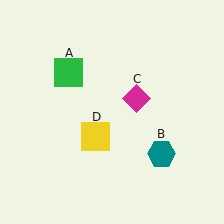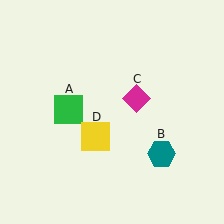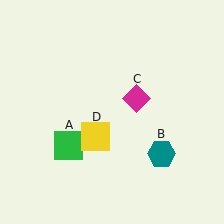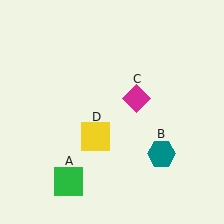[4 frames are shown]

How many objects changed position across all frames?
1 object changed position: green square (object A).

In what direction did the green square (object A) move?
The green square (object A) moved down.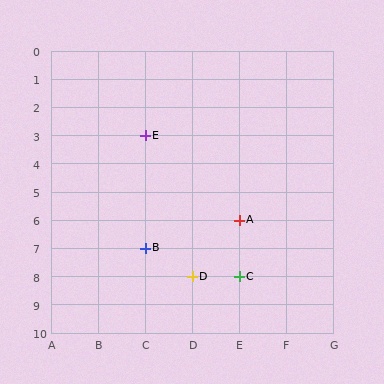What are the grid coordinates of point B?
Point B is at grid coordinates (C, 7).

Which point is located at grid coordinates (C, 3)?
Point E is at (C, 3).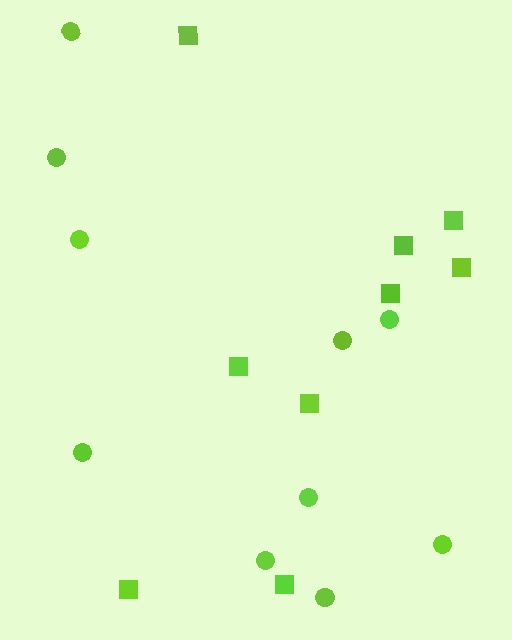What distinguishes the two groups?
There are 2 groups: one group of circles (10) and one group of squares (9).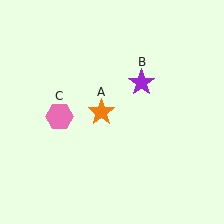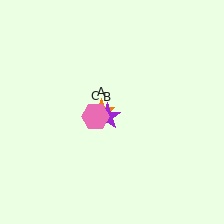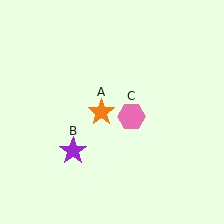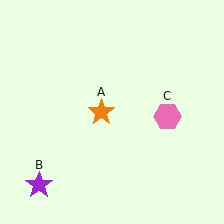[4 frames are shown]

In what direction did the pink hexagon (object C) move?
The pink hexagon (object C) moved right.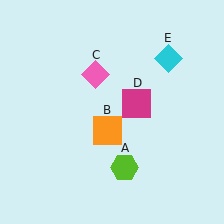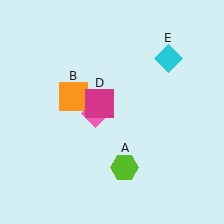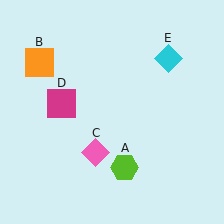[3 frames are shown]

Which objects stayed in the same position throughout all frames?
Lime hexagon (object A) and cyan diamond (object E) remained stationary.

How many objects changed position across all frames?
3 objects changed position: orange square (object B), pink diamond (object C), magenta square (object D).